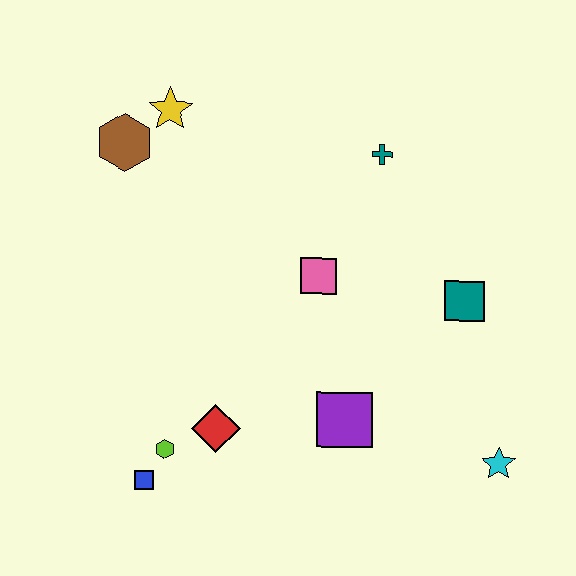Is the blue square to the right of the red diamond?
No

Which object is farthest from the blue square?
The teal cross is farthest from the blue square.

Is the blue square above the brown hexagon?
No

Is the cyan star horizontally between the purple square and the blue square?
No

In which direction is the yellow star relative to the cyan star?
The yellow star is above the cyan star.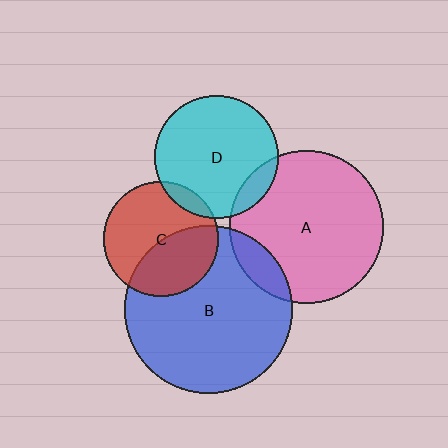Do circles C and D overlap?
Yes.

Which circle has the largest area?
Circle B (blue).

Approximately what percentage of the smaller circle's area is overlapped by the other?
Approximately 10%.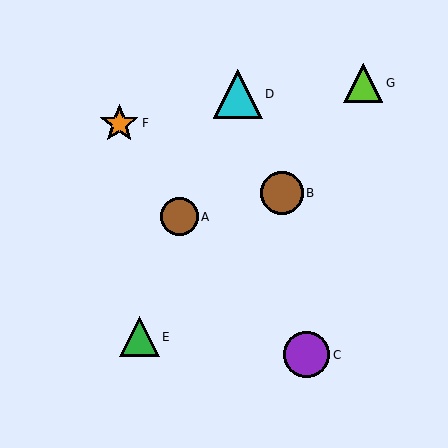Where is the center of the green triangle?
The center of the green triangle is at (140, 337).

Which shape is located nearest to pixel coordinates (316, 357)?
The purple circle (labeled C) at (307, 355) is nearest to that location.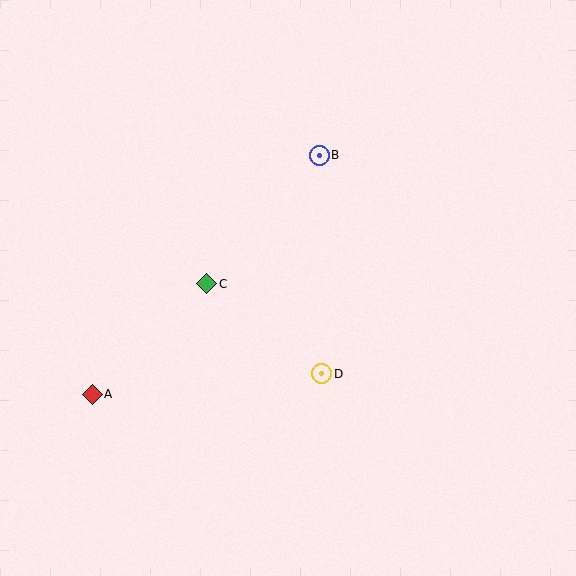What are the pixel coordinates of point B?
Point B is at (319, 155).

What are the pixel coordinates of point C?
Point C is at (207, 284).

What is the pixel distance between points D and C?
The distance between D and C is 146 pixels.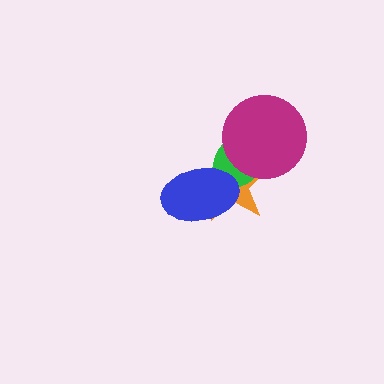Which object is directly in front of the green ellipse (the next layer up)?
The blue ellipse is directly in front of the green ellipse.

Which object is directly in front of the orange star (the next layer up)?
The green ellipse is directly in front of the orange star.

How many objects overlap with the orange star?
3 objects overlap with the orange star.